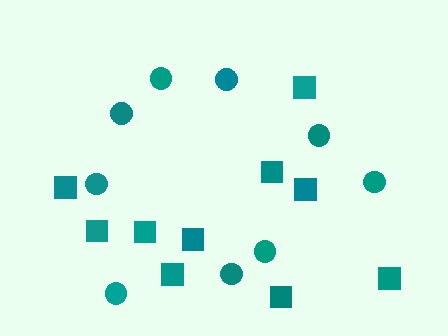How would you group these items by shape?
There are 2 groups: one group of squares (10) and one group of circles (9).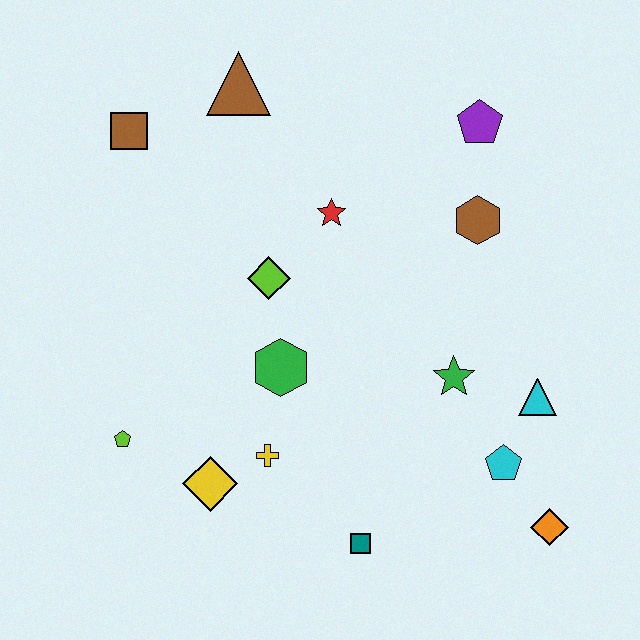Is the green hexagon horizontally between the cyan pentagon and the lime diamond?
Yes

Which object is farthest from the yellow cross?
The purple pentagon is farthest from the yellow cross.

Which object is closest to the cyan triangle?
The cyan pentagon is closest to the cyan triangle.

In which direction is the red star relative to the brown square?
The red star is to the right of the brown square.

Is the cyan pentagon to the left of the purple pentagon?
No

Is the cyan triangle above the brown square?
No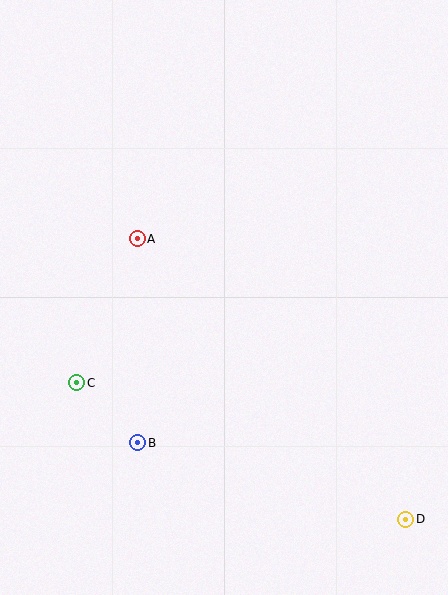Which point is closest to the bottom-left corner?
Point B is closest to the bottom-left corner.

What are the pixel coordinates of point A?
Point A is at (137, 239).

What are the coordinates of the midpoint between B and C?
The midpoint between B and C is at (107, 413).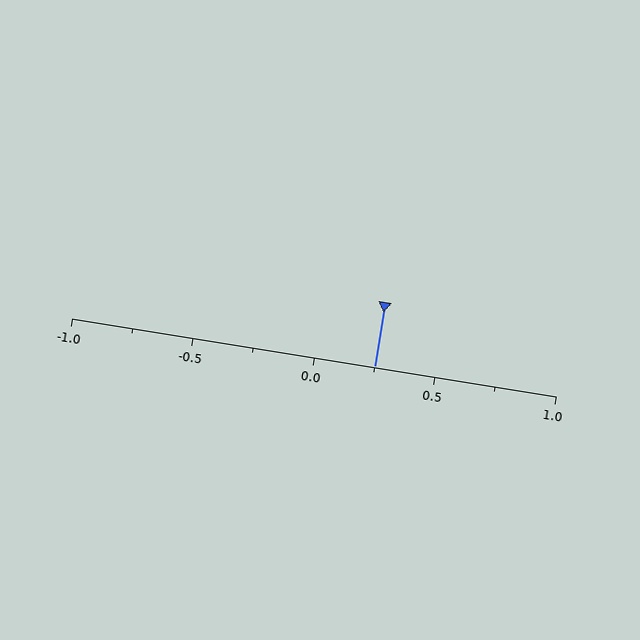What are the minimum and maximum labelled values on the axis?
The axis runs from -1.0 to 1.0.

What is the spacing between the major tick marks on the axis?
The major ticks are spaced 0.5 apart.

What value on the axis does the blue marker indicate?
The marker indicates approximately 0.25.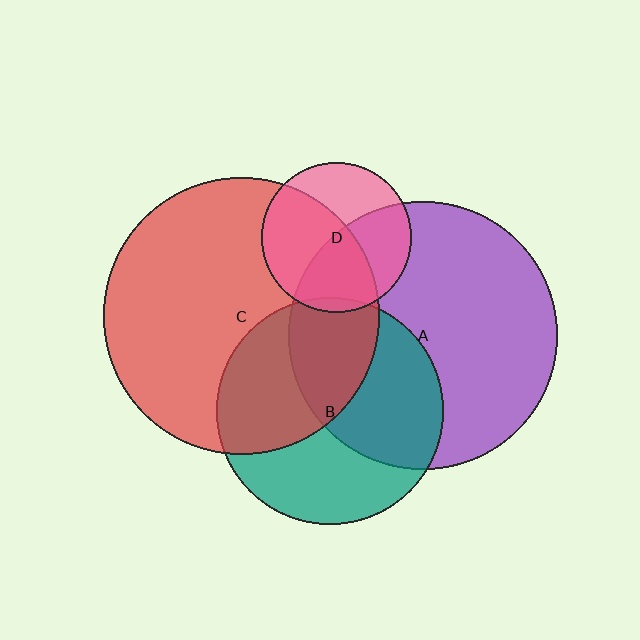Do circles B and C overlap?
Yes.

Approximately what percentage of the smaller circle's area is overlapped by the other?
Approximately 45%.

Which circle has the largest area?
Circle C (red).